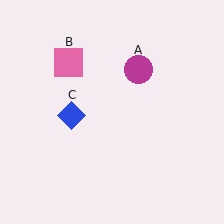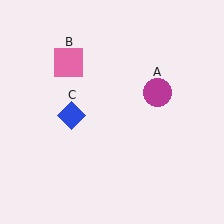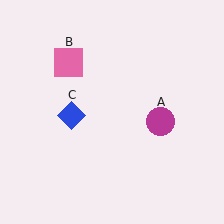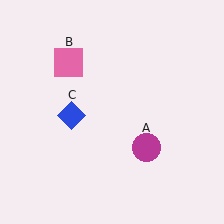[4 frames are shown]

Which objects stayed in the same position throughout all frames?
Pink square (object B) and blue diamond (object C) remained stationary.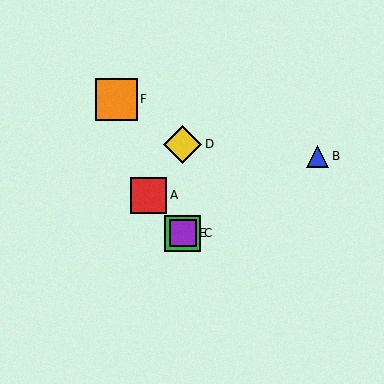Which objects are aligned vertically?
Objects C, D, E are aligned vertically.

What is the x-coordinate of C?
Object C is at x≈183.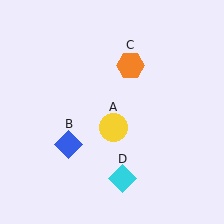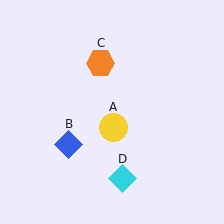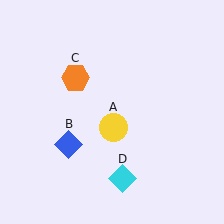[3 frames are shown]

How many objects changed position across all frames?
1 object changed position: orange hexagon (object C).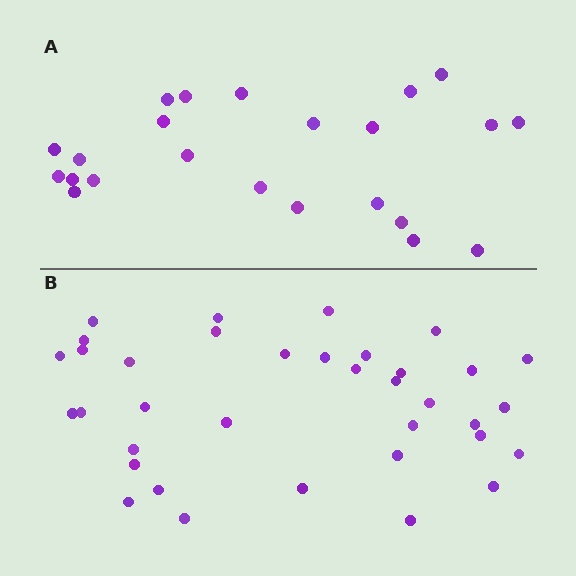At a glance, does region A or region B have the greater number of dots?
Region B (the bottom region) has more dots.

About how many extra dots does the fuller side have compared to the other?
Region B has approximately 15 more dots than region A.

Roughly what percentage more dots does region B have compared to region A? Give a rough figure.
About 55% more.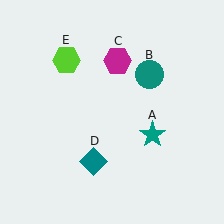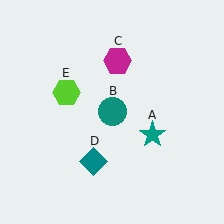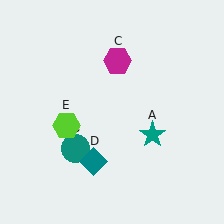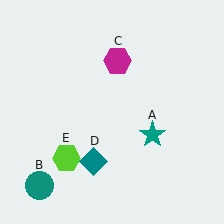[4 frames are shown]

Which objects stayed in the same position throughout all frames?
Teal star (object A) and magenta hexagon (object C) and teal diamond (object D) remained stationary.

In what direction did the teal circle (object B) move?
The teal circle (object B) moved down and to the left.